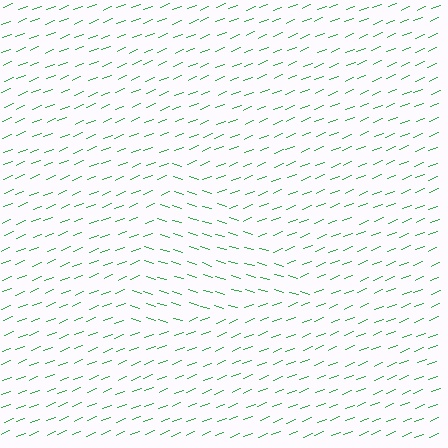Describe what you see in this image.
The image is filled with small green line segments. A triangle region in the image has lines oriented differently from the surrounding lines, creating a visible texture boundary.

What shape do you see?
I see a triangle.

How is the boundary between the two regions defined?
The boundary is defined purely by a change in line orientation (approximately 38 degrees difference). All lines are the same color and thickness.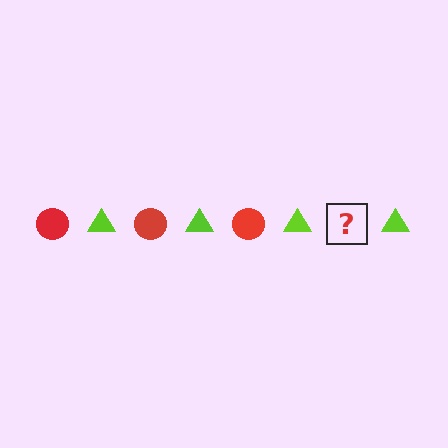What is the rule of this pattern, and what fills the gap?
The rule is that the pattern alternates between red circle and lime triangle. The gap should be filled with a red circle.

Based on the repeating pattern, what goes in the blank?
The blank should be a red circle.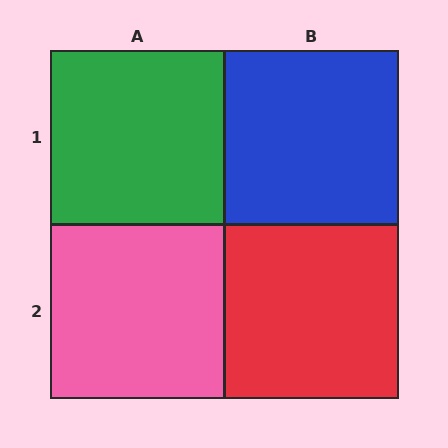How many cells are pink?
1 cell is pink.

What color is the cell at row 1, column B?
Blue.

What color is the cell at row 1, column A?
Green.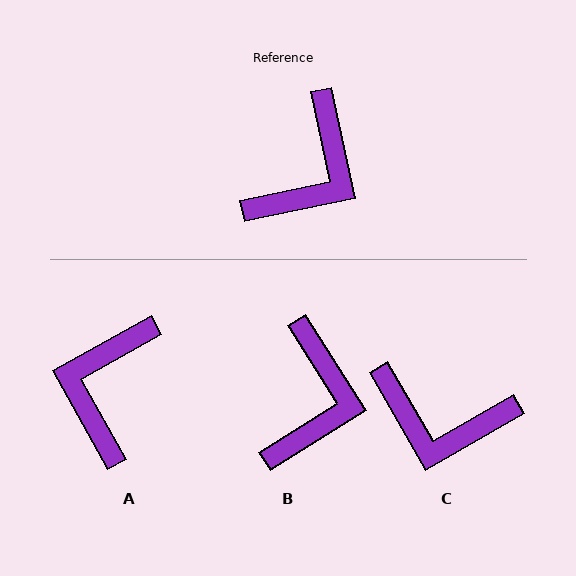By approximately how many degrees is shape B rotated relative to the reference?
Approximately 20 degrees counter-clockwise.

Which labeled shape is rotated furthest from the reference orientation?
A, about 163 degrees away.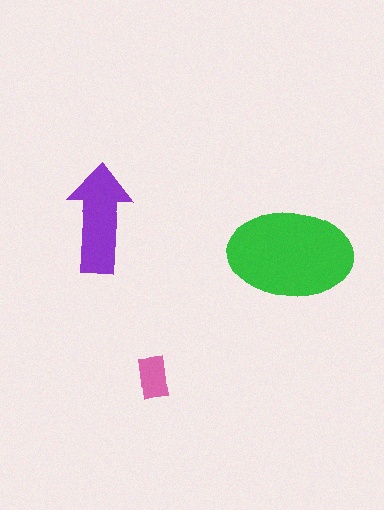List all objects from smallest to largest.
The pink rectangle, the purple arrow, the green ellipse.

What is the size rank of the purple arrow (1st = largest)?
2nd.